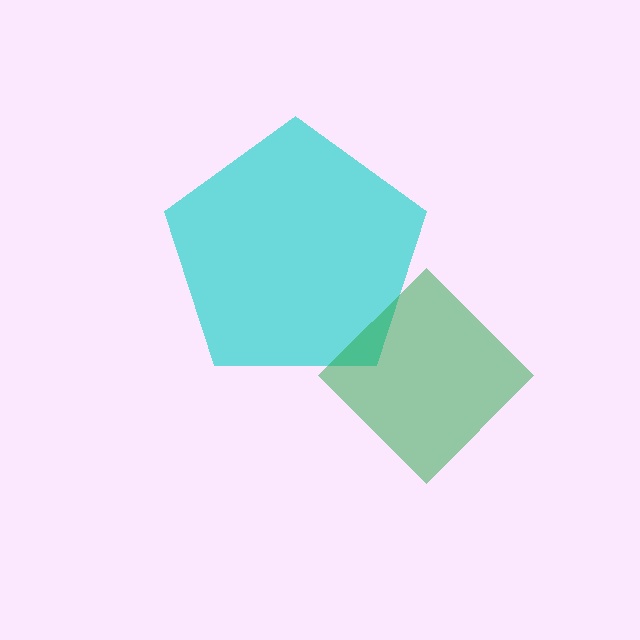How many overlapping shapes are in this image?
There are 2 overlapping shapes in the image.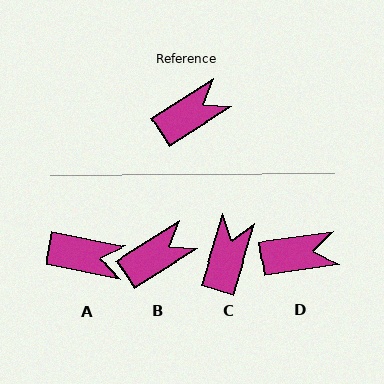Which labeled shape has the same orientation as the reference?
B.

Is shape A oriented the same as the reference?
No, it is off by about 43 degrees.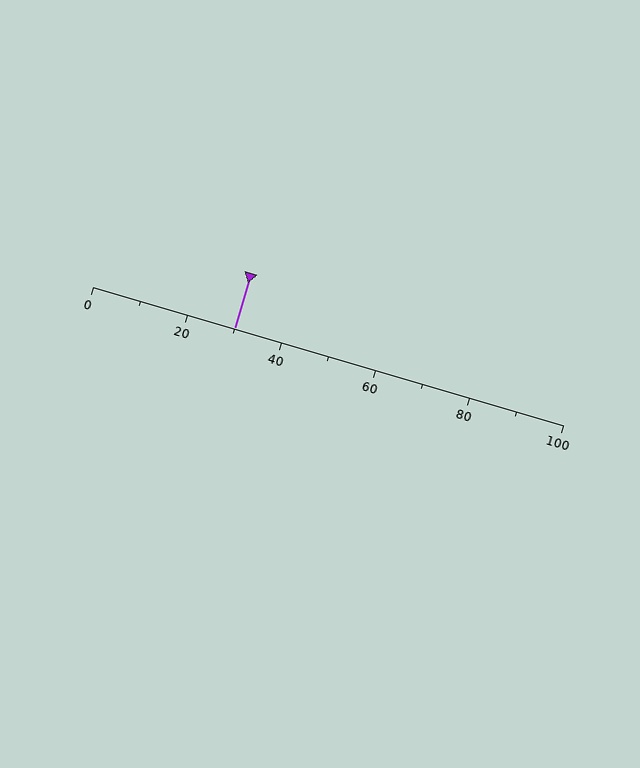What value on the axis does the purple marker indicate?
The marker indicates approximately 30.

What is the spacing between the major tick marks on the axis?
The major ticks are spaced 20 apart.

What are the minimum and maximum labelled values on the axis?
The axis runs from 0 to 100.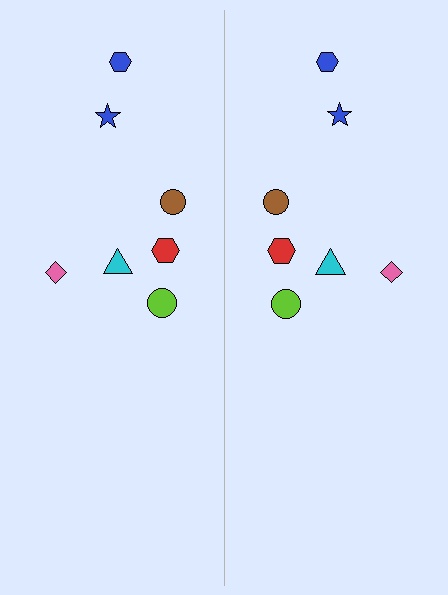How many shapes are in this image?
There are 14 shapes in this image.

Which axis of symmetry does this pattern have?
The pattern has a vertical axis of symmetry running through the center of the image.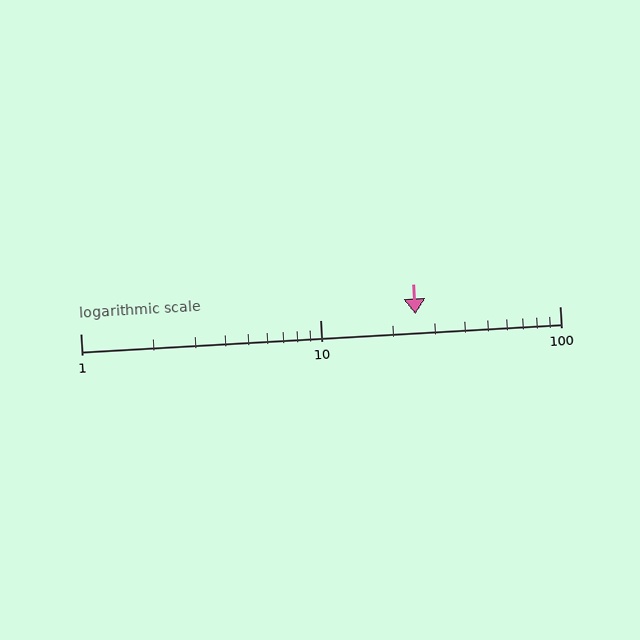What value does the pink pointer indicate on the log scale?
The pointer indicates approximately 25.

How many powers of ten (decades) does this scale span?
The scale spans 2 decades, from 1 to 100.